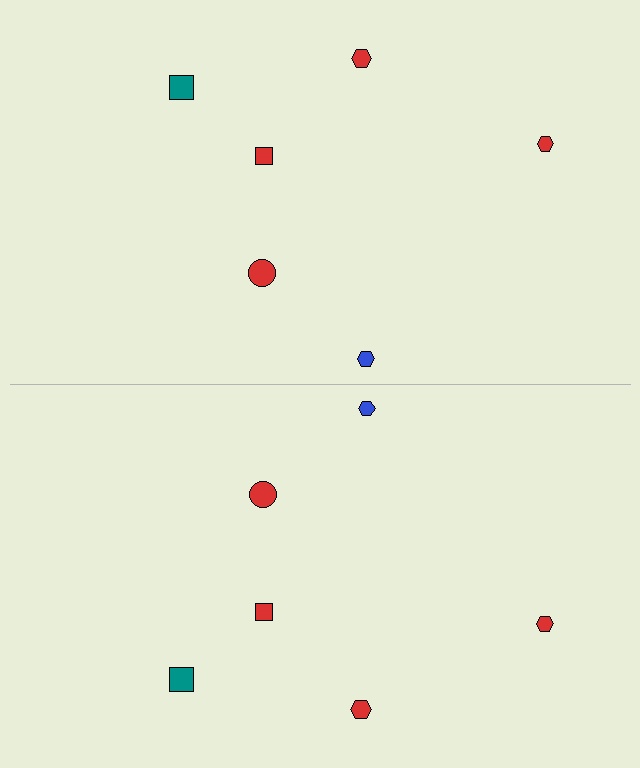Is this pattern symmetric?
Yes, this pattern has bilateral (reflection) symmetry.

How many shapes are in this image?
There are 12 shapes in this image.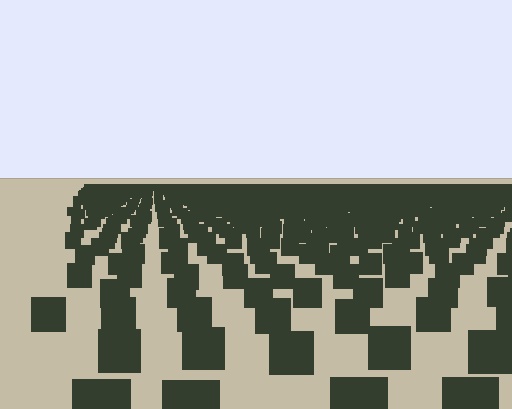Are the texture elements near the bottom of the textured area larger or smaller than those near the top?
Larger. Near the bottom, elements are closer to the viewer and appear at a bigger on-screen size.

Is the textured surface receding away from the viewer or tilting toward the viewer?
The surface is receding away from the viewer. Texture elements get smaller and denser toward the top.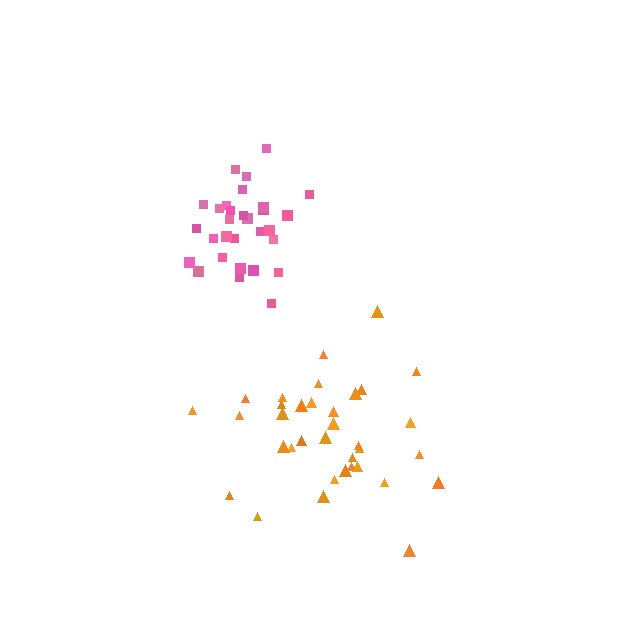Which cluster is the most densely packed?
Pink.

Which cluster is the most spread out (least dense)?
Orange.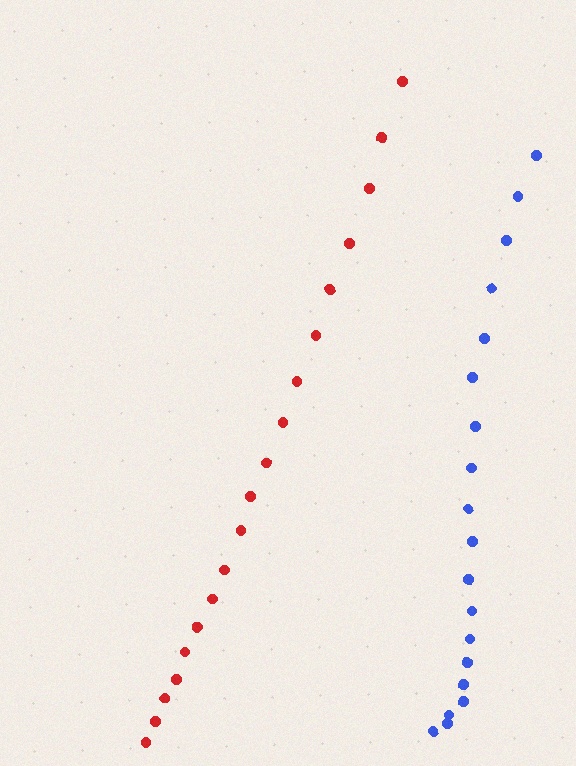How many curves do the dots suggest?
There are 2 distinct paths.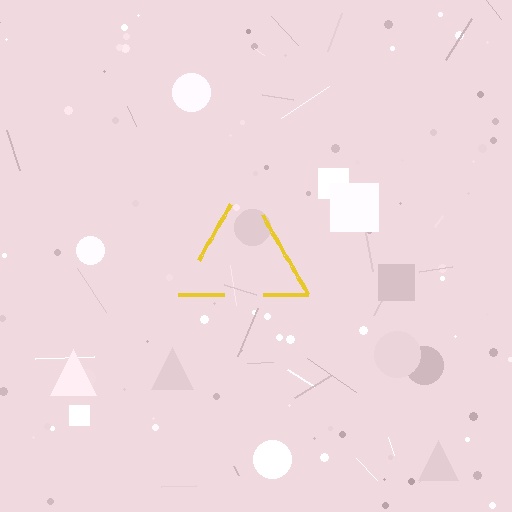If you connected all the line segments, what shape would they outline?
They would outline a triangle.